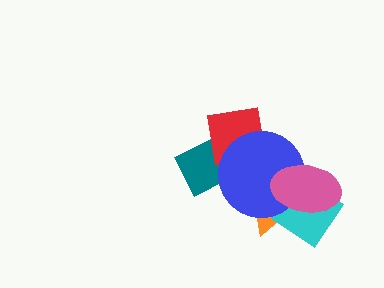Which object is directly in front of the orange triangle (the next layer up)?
The cyan diamond is directly in front of the orange triangle.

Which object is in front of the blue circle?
The pink ellipse is in front of the blue circle.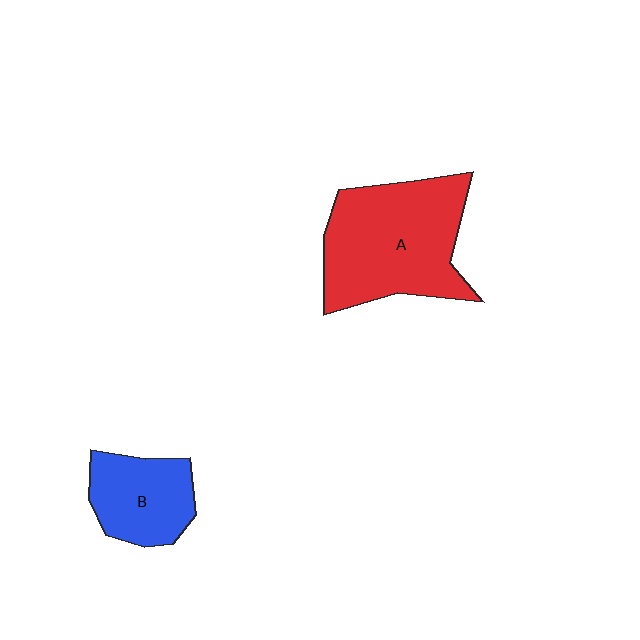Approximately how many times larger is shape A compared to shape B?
Approximately 1.9 times.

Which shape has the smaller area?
Shape B (blue).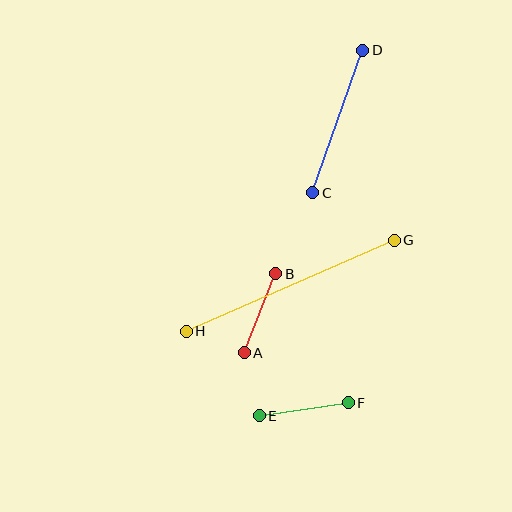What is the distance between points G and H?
The distance is approximately 227 pixels.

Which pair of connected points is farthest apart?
Points G and H are farthest apart.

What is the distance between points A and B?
The distance is approximately 85 pixels.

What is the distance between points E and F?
The distance is approximately 90 pixels.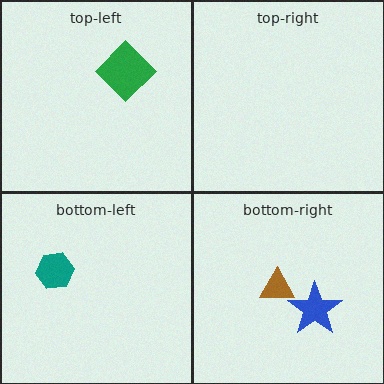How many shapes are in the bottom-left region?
1.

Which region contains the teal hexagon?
The bottom-left region.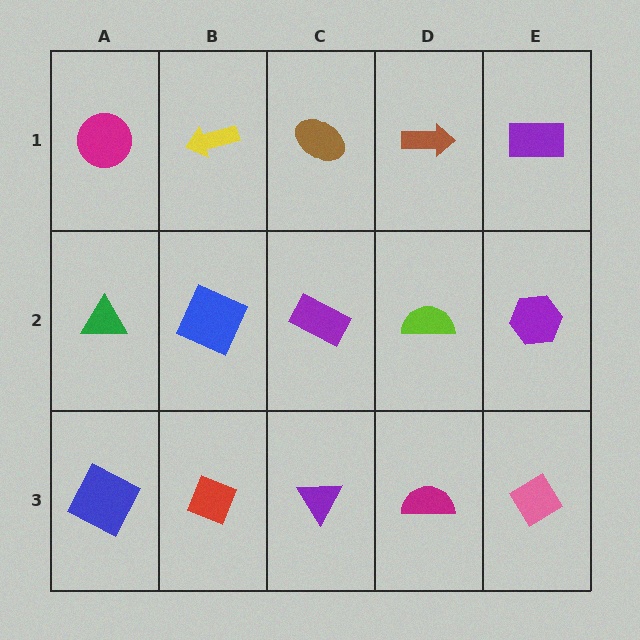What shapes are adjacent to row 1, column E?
A purple hexagon (row 2, column E), a brown arrow (row 1, column D).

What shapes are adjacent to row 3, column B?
A blue square (row 2, column B), a blue square (row 3, column A), a purple triangle (row 3, column C).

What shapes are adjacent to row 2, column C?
A brown ellipse (row 1, column C), a purple triangle (row 3, column C), a blue square (row 2, column B), a lime semicircle (row 2, column D).